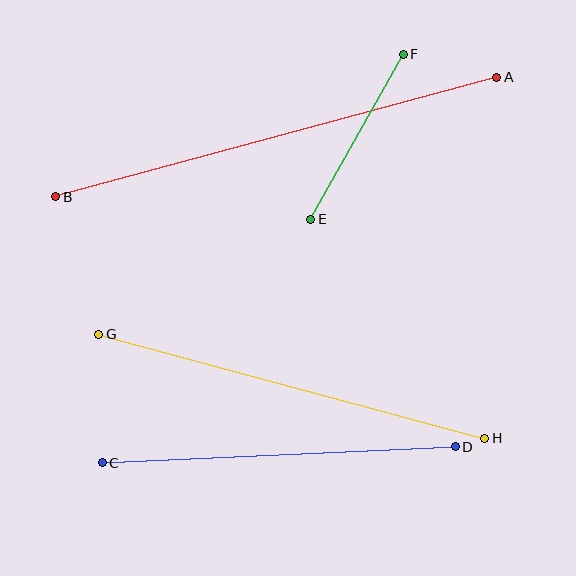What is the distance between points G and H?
The distance is approximately 400 pixels.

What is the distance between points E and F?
The distance is approximately 189 pixels.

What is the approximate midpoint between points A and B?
The midpoint is at approximately (276, 137) pixels.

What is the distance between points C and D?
The distance is approximately 353 pixels.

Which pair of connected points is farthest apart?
Points A and B are farthest apart.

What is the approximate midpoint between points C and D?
The midpoint is at approximately (279, 455) pixels.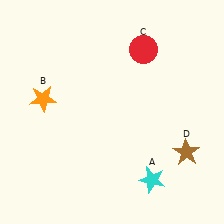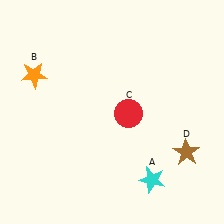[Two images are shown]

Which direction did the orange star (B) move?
The orange star (B) moved up.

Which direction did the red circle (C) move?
The red circle (C) moved down.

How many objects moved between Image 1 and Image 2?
2 objects moved between the two images.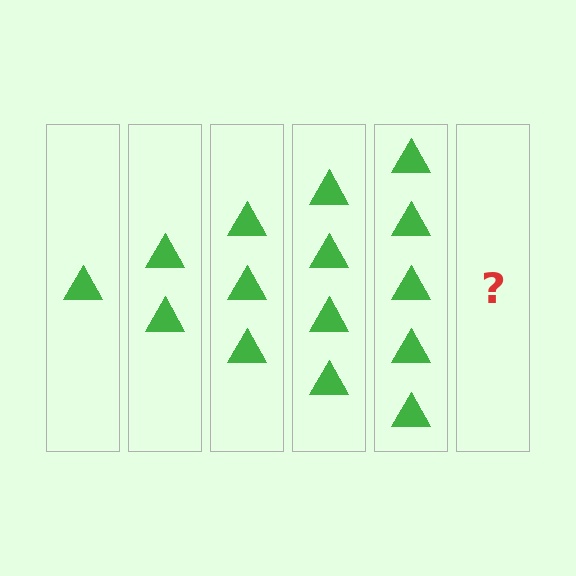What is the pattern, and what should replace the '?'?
The pattern is that each step adds one more triangle. The '?' should be 6 triangles.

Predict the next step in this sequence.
The next step is 6 triangles.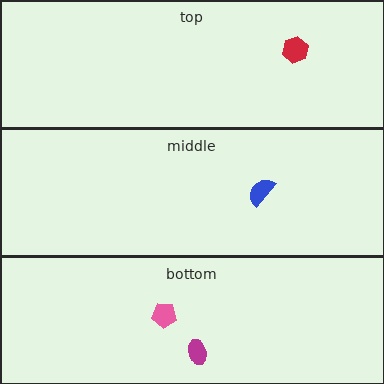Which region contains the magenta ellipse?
The bottom region.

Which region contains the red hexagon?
The top region.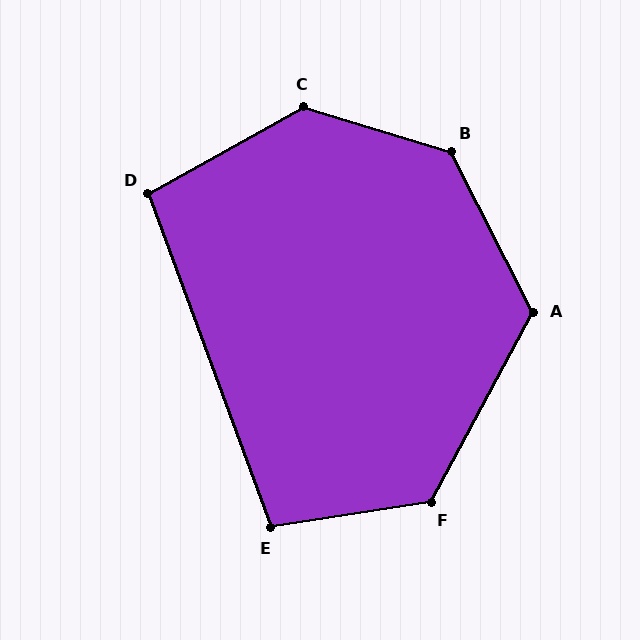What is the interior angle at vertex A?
Approximately 125 degrees (obtuse).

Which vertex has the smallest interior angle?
D, at approximately 99 degrees.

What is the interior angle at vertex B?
Approximately 134 degrees (obtuse).